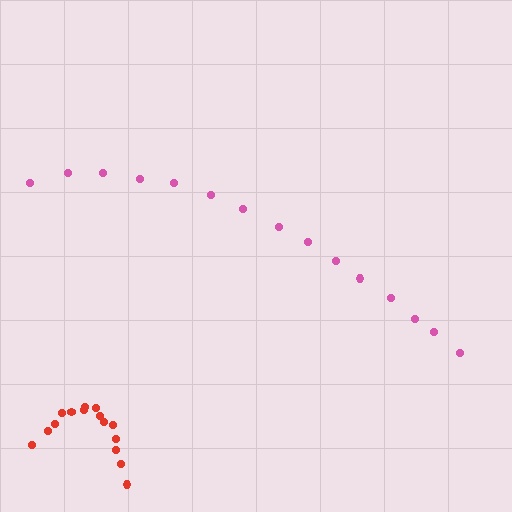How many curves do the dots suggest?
There are 2 distinct paths.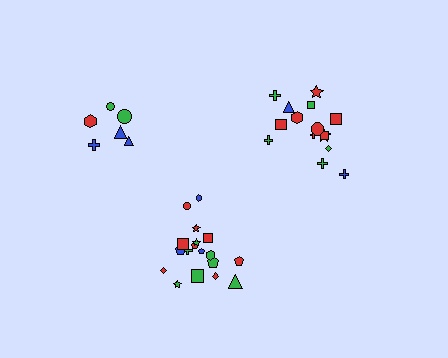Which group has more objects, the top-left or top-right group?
The top-right group.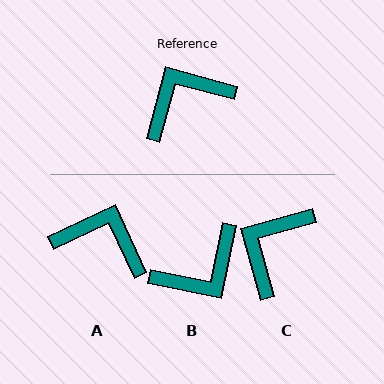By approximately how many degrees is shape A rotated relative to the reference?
Approximately 50 degrees clockwise.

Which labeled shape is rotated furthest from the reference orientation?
B, about 176 degrees away.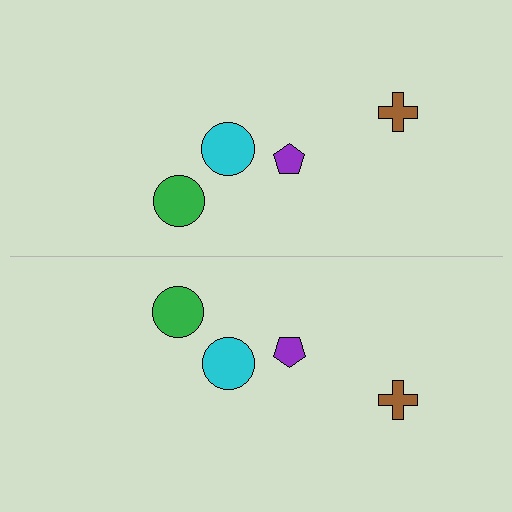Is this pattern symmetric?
Yes, this pattern has bilateral (reflection) symmetry.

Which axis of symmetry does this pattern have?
The pattern has a horizontal axis of symmetry running through the center of the image.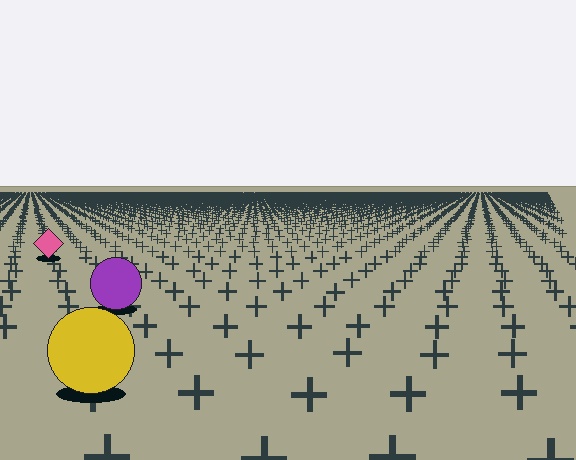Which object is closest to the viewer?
The yellow circle is closest. The texture marks near it are larger and more spread out.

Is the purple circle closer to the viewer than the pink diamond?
Yes. The purple circle is closer — you can tell from the texture gradient: the ground texture is coarser near it.